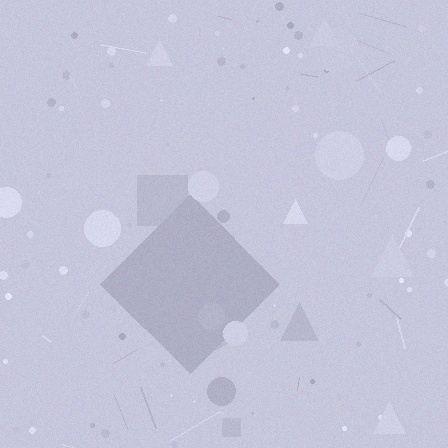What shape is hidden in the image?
A diamond is hidden in the image.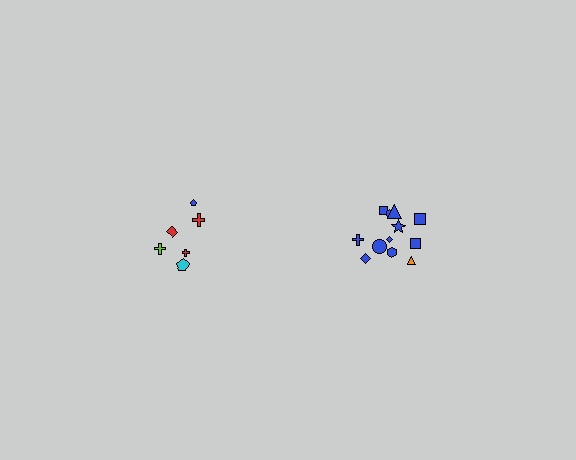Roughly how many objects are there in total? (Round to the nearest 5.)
Roughly 20 objects in total.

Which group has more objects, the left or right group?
The right group.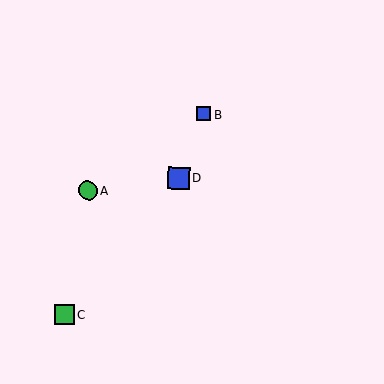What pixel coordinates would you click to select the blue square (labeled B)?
Click at (203, 114) to select the blue square B.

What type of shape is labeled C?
Shape C is a green square.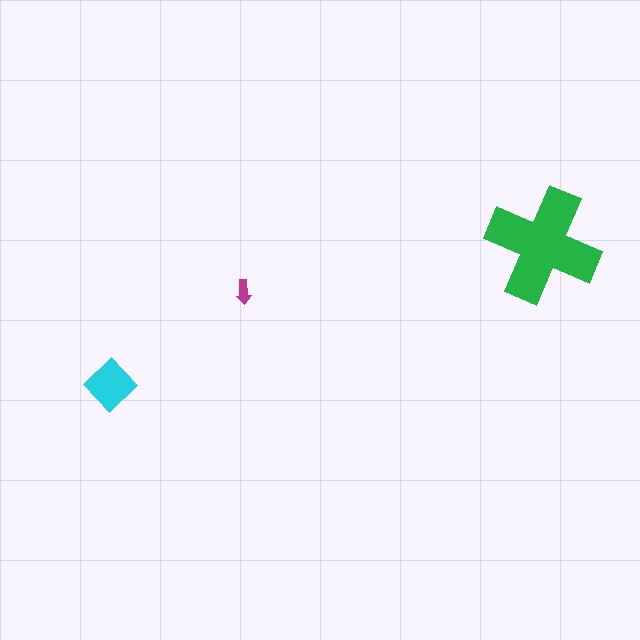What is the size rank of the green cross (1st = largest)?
1st.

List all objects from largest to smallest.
The green cross, the cyan diamond, the magenta arrow.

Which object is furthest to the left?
The cyan diamond is leftmost.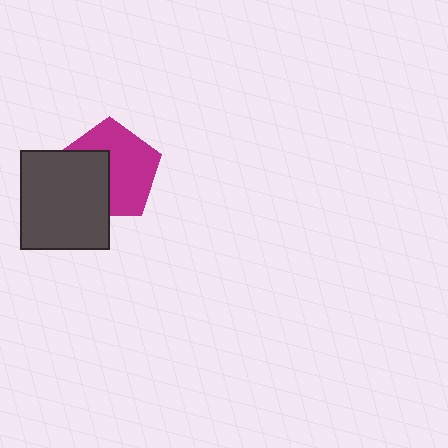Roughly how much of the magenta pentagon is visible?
About half of it is visible (roughly 60%).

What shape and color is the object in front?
The object in front is a dark gray rectangle.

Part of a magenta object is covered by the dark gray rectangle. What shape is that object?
It is a pentagon.